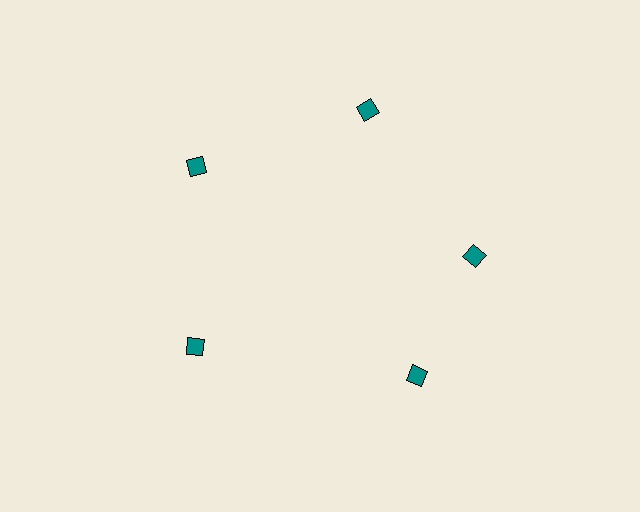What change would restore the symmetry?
The symmetry would be restored by rotating it back into even spacing with its neighbors so that all 5 diamonds sit at equal angles and equal distance from the center.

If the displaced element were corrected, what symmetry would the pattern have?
It would have 5-fold rotational symmetry — the pattern would map onto itself every 72 degrees.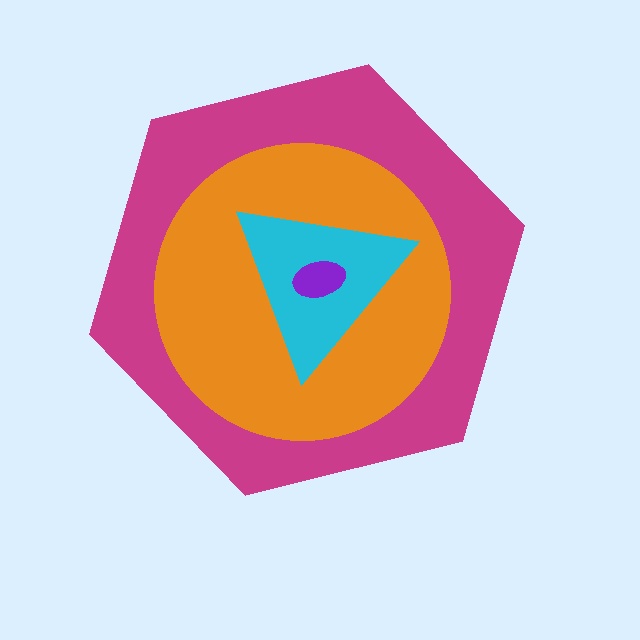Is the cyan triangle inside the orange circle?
Yes.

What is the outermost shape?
The magenta hexagon.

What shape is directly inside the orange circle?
The cyan triangle.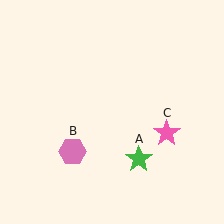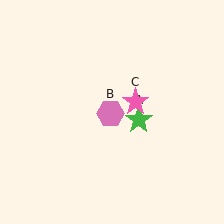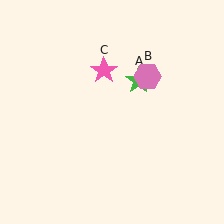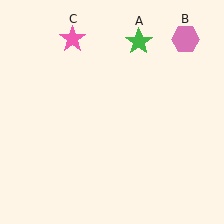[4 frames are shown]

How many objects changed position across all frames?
3 objects changed position: green star (object A), pink hexagon (object B), pink star (object C).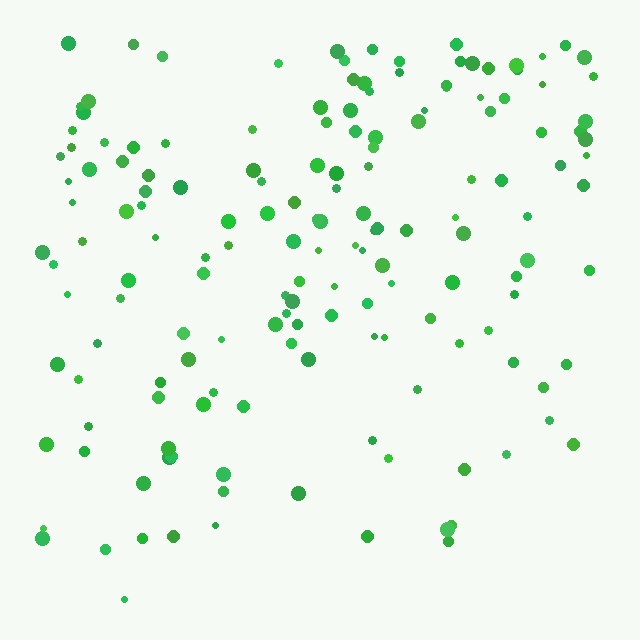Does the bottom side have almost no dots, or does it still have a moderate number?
Still a moderate number, just noticeably fewer than the top.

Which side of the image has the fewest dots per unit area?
The bottom.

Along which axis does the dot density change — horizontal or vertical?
Vertical.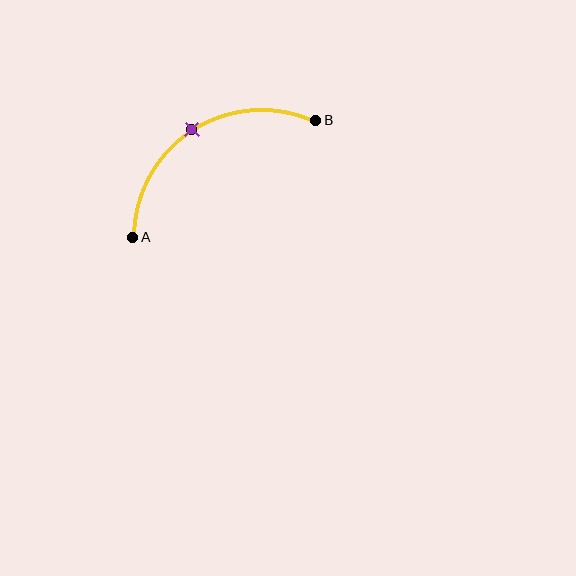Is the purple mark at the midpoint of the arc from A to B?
Yes. The purple mark lies on the arc at equal arc-length from both A and B — it is the arc midpoint.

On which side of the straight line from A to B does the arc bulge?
The arc bulges above the straight line connecting A and B.